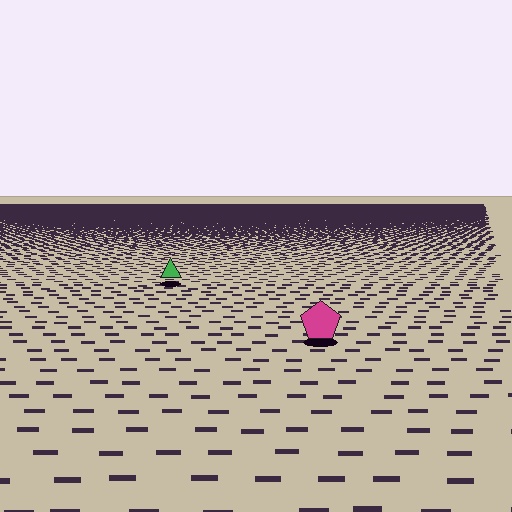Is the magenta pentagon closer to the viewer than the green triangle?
Yes. The magenta pentagon is closer — you can tell from the texture gradient: the ground texture is coarser near it.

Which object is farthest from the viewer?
The green triangle is farthest from the viewer. It appears smaller and the ground texture around it is denser.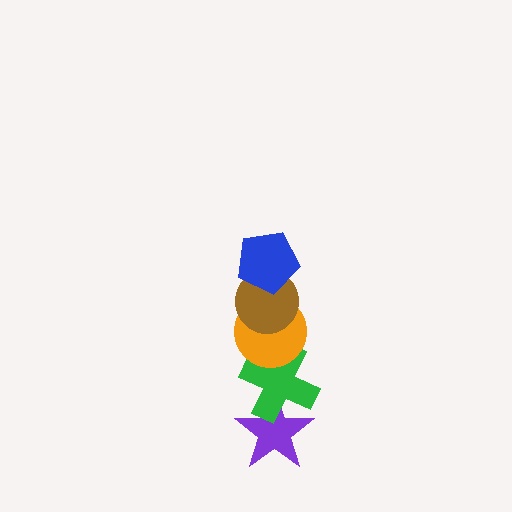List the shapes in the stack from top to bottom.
From top to bottom: the blue pentagon, the brown circle, the orange circle, the green cross, the purple star.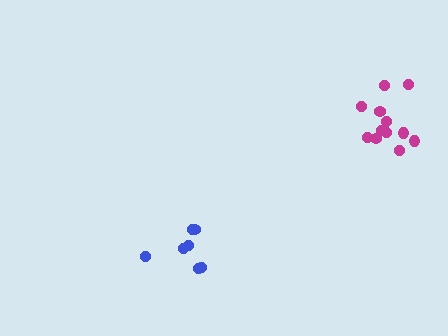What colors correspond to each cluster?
The clusters are colored: magenta, blue.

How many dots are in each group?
Group 1: 12 dots, Group 2: 7 dots (19 total).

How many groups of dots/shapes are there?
There are 2 groups.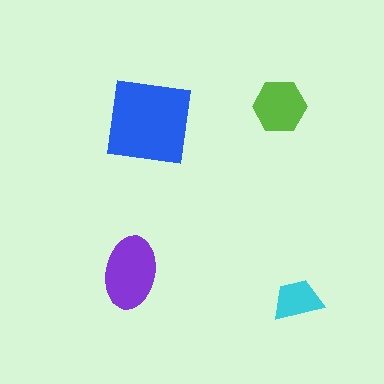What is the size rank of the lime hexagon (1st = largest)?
3rd.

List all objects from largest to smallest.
The blue square, the purple ellipse, the lime hexagon, the cyan trapezoid.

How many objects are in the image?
There are 4 objects in the image.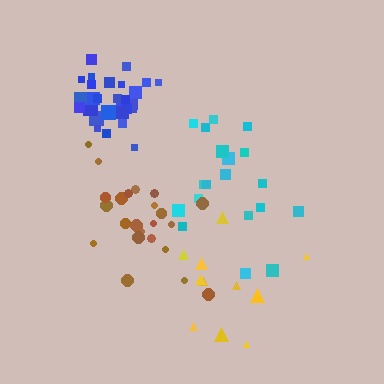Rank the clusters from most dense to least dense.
blue, brown, cyan, yellow.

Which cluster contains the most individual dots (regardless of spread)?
Blue (30).